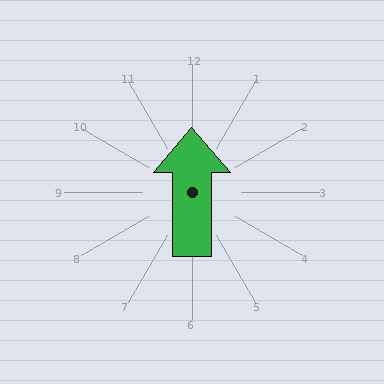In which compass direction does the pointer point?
North.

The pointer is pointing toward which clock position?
Roughly 12 o'clock.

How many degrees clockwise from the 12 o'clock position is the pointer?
Approximately 360 degrees.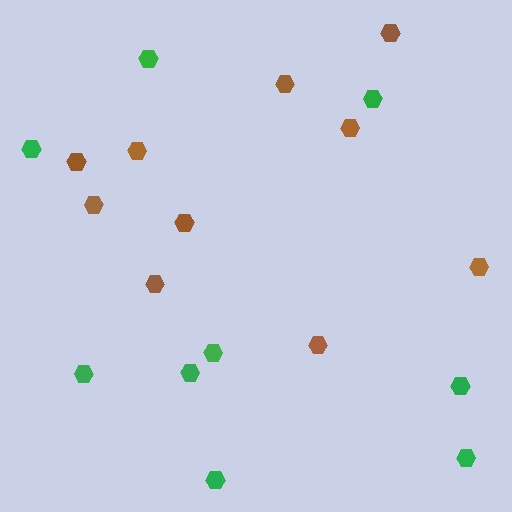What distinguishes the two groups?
There are 2 groups: one group of brown hexagons (10) and one group of green hexagons (9).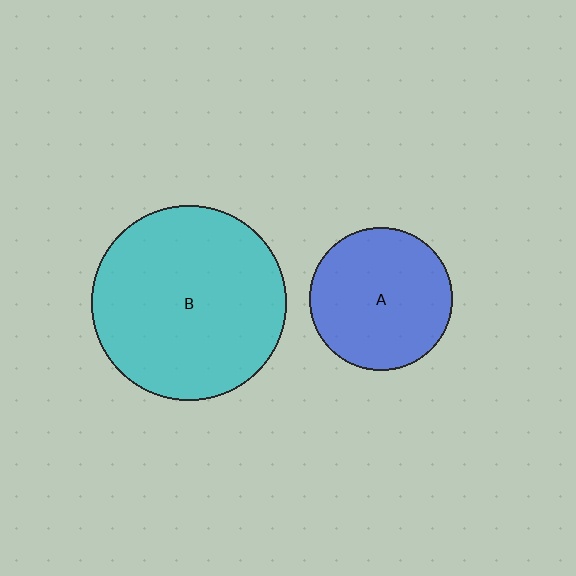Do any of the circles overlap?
No, none of the circles overlap.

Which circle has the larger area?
Circle B (cyan).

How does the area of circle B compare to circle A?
Approximately 1.9 times.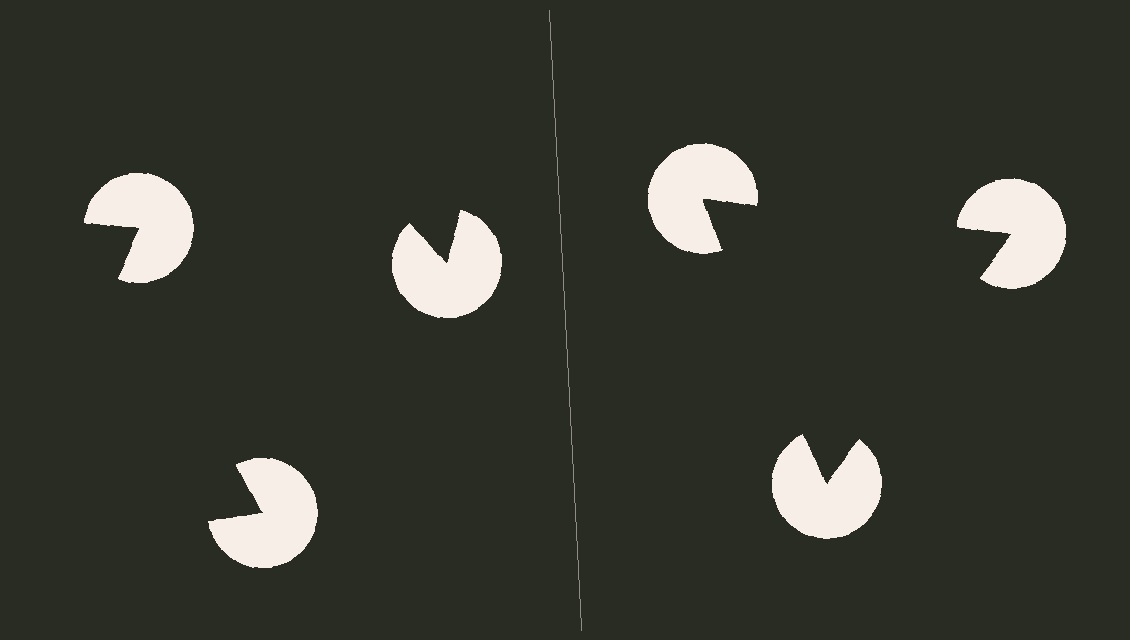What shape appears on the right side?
An illusory triangle.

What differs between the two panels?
The pac-man discs are positioned identically on both sides; only the wedge orientations differ. On the right they align to a triangle; on the left they are misaligned.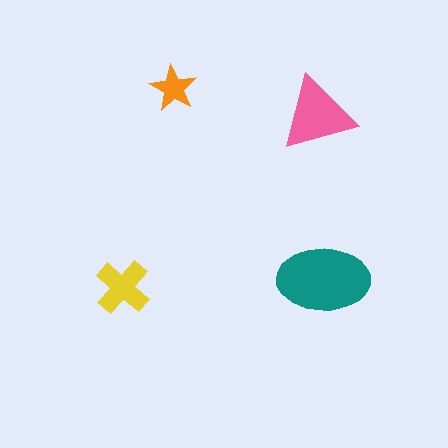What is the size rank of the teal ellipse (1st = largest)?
1st.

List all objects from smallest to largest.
The orange star, the yellow cross, the pink triangle, the teal ellipse.